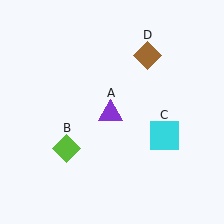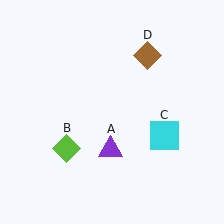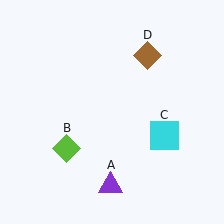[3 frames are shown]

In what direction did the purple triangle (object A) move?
The purple triangle (object A) moved down.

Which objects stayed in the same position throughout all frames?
Lime diamond (object B) and cyan square (object C) and brown diamond (object D) remained stationary.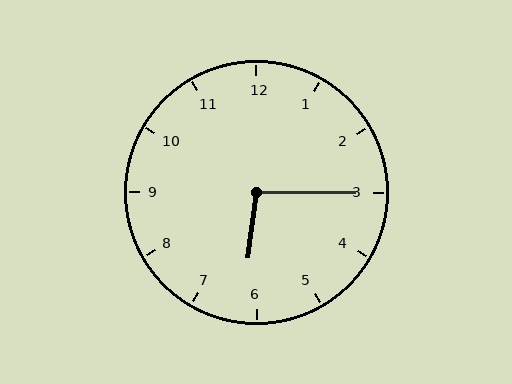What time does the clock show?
6:15.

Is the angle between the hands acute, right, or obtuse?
It is obtuse.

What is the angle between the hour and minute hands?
Approximately 98 degrees.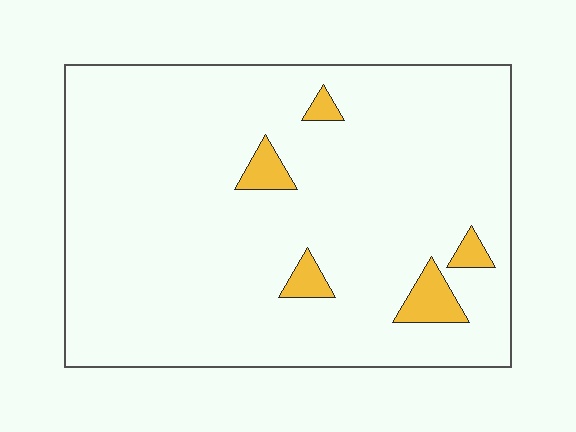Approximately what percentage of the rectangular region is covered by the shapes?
Approximately 5%.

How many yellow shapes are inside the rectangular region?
5.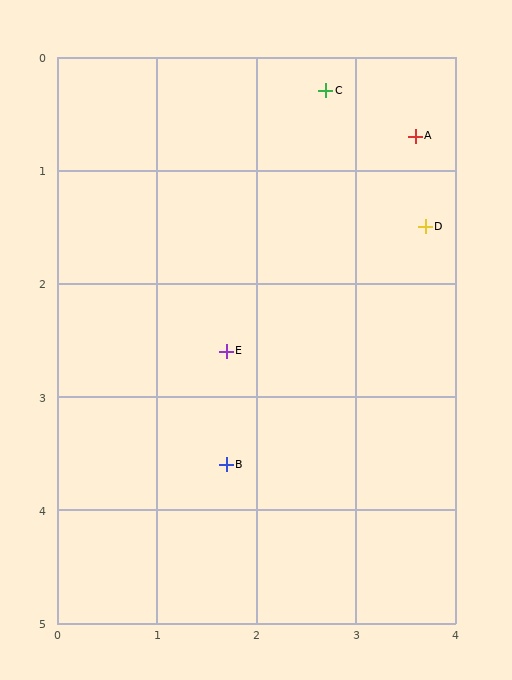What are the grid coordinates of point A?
Point A is at approximately (3.6, 0.7).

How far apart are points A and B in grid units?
Points A and B are about 3.5 grid units apart.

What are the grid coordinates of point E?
Point E is at approximately (1.7, 2.6).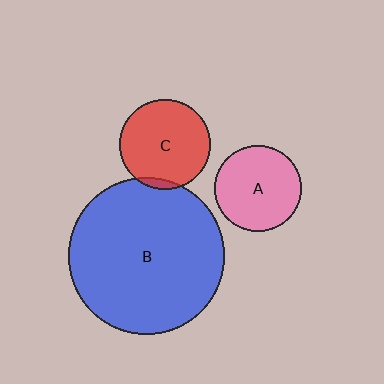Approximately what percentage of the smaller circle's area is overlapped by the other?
Approximately 5%.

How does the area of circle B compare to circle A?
Approximately 3.2 times.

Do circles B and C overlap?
Yes.